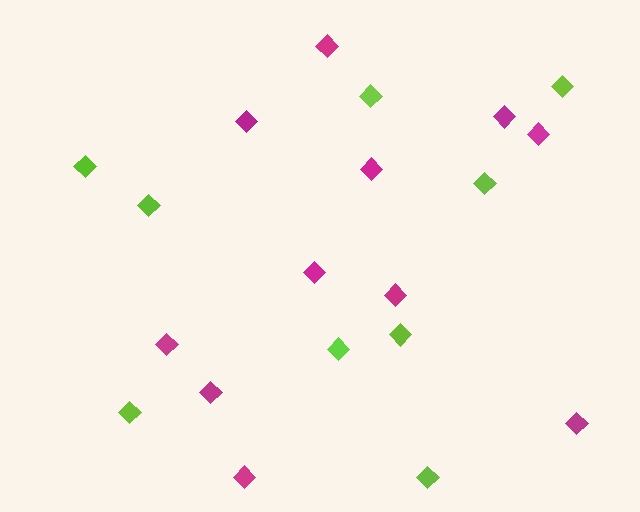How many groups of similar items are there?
There are 2 groups: one group of magenta diamonds (11) and one group of lime diamonds (9).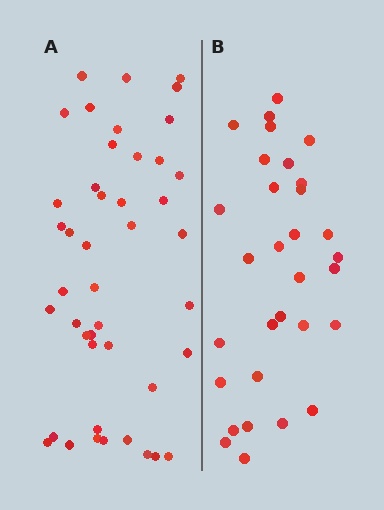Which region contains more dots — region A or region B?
Region A (the left region) has more dots.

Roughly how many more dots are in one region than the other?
Region A has approximately 15 more dots than region B.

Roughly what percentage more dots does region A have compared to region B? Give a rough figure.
About 40% more.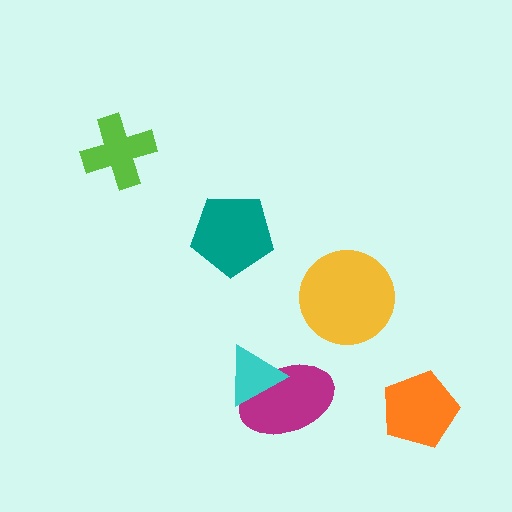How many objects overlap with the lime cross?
0 objects overlap with the lime cross.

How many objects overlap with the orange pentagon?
0 objects overlap with the orange pentagon.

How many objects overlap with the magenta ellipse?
1 object overlaps with the magenta ellipse.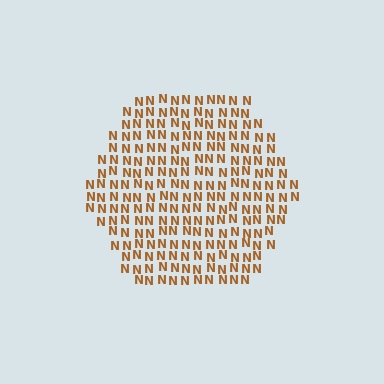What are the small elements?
The small elements are letter N's.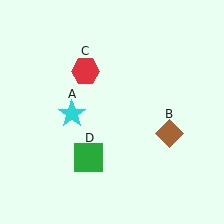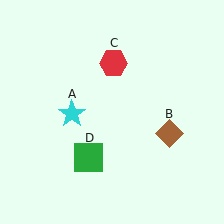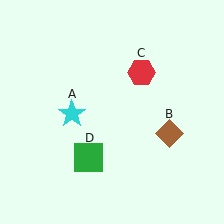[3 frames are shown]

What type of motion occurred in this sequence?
The red hexagon (object C) rotated clockwise around the center of the scene.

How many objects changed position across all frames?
1 object changed position: red hexagon (object C).